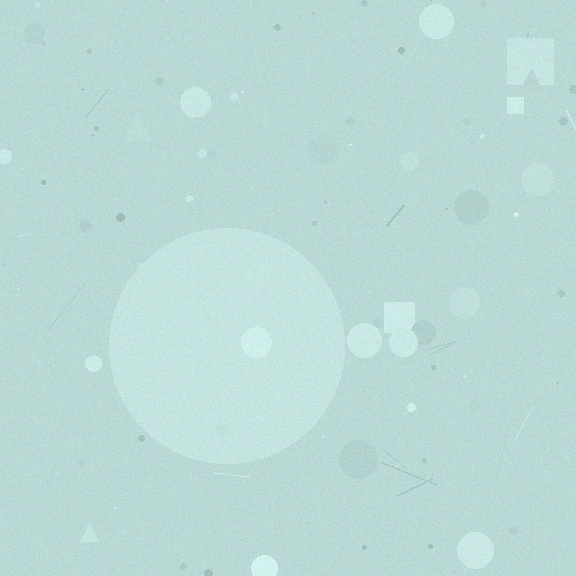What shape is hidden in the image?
A circle is hidden in the image.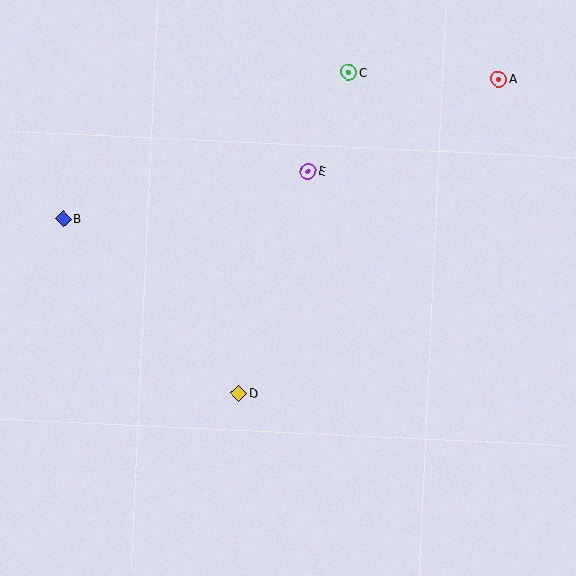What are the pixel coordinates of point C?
Point C is at (349, 73).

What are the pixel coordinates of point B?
Point B is at (63, 219).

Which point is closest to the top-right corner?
Point A is closest to the top-right corner.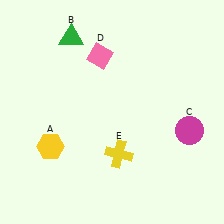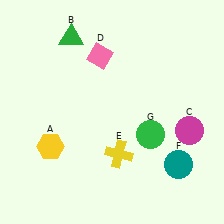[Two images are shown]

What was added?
A teal circle (F), a green circle (G) were added in Image 2.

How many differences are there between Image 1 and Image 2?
There are 2 differences between the two images.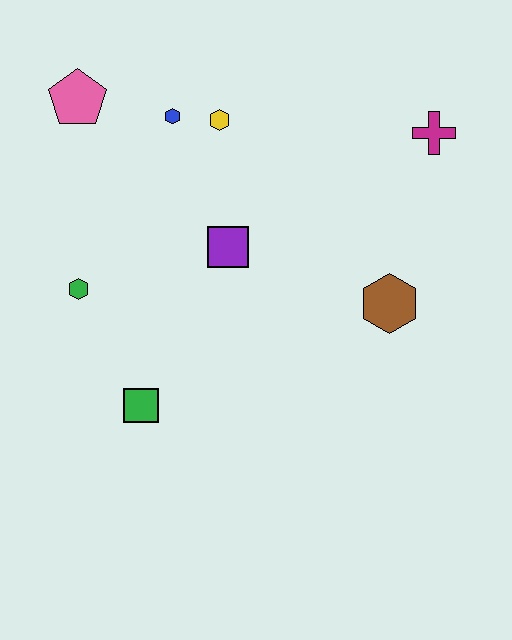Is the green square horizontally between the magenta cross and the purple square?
No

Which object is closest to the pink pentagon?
The blue hexagon is closest to the pink pentagon.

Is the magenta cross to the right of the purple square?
Yes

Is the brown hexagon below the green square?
No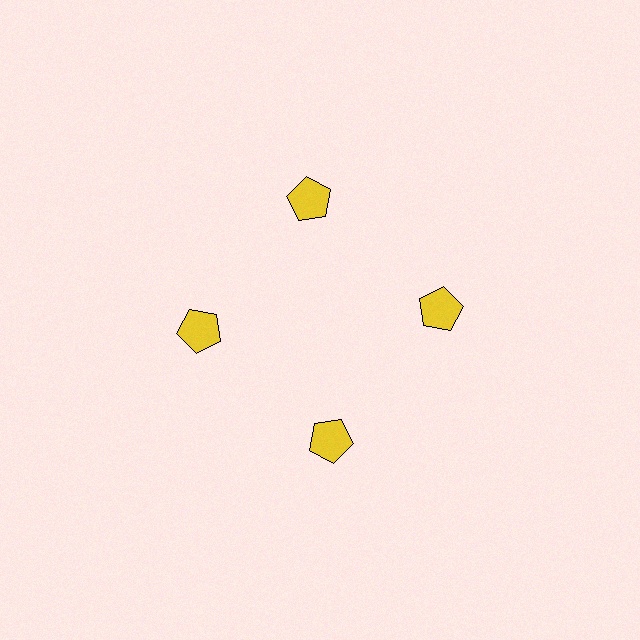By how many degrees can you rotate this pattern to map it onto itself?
The pattern maps onto itself every 90 degrees of rotation.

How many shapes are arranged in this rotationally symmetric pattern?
There are 4 shapes, arranged in 4 groups of 1.